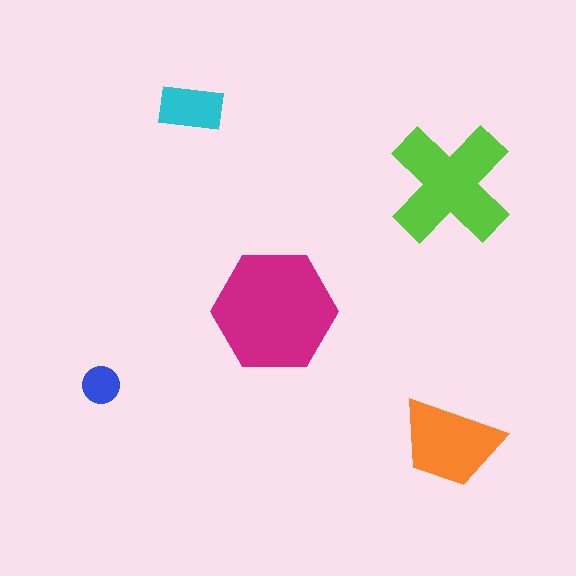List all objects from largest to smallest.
The magenta hexagon, the lime cross, the orange trapezoid, the cyan rectangle, the blue circle.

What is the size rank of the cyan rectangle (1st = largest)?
4th.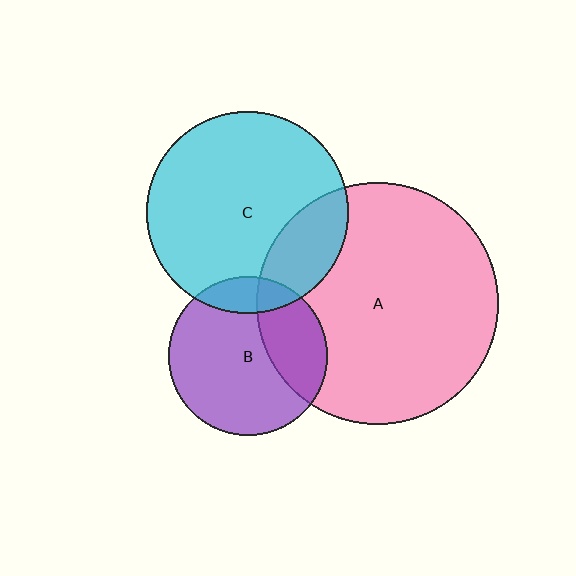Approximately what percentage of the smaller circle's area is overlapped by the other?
Approximately 30%.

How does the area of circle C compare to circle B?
Approximately 1.6 times.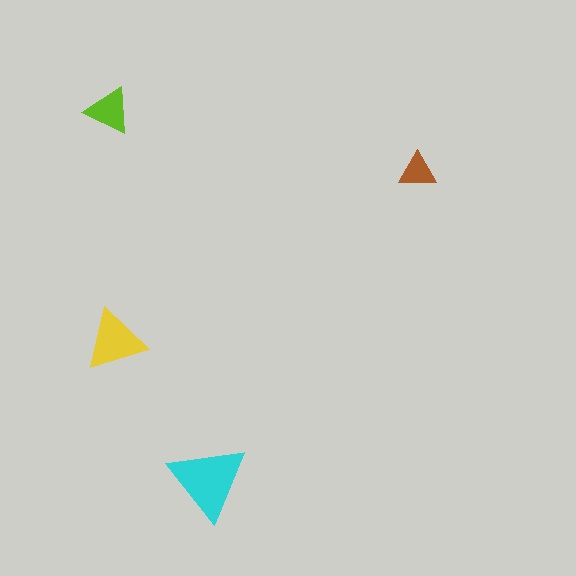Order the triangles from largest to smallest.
the cyan one, the yellow one, the lime one, the brown one.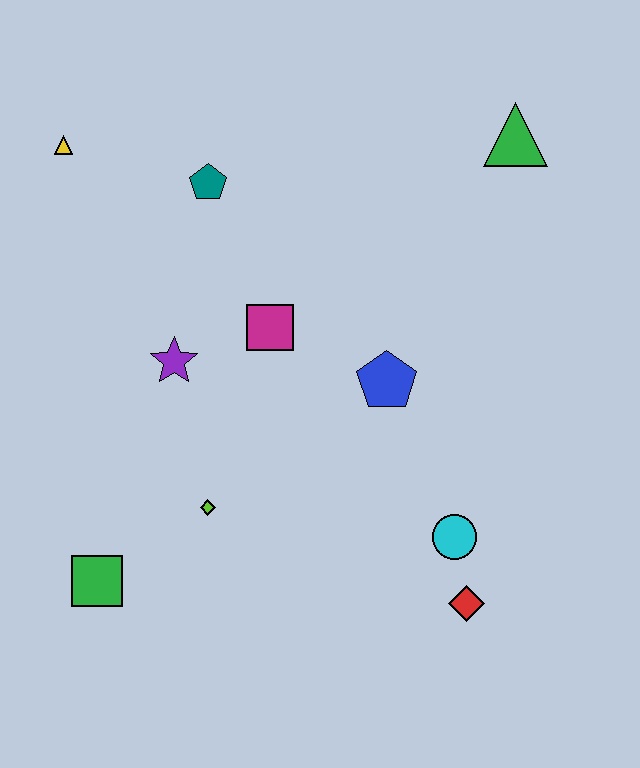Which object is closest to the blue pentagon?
The magenta square is closest to the blue pentagon.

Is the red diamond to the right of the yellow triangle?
Yes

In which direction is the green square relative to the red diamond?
The green square is to the left of the red diamond.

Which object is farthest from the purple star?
The green triangle is farthest from the purple star.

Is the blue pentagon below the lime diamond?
No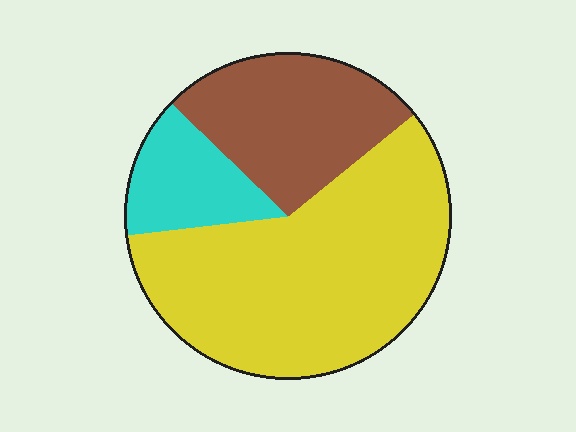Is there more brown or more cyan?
Brown.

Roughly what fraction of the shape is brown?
Brown covers 27% of the shape.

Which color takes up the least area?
Cyan, at roughly 15%.